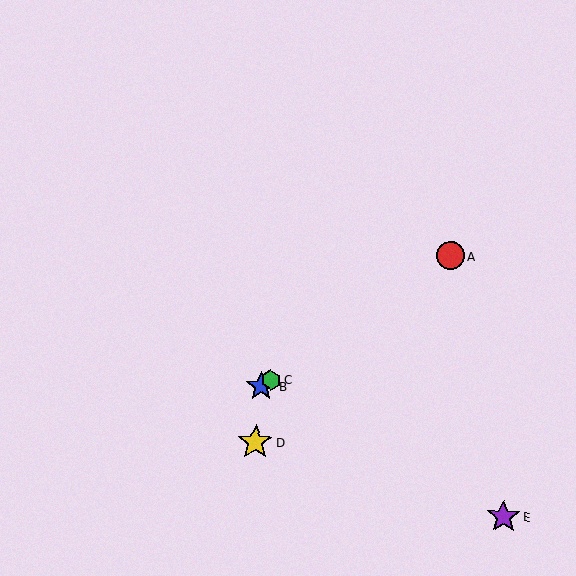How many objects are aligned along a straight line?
3 objects (A, B, C) are aligned along a straight line.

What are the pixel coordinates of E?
Object E is at (503, 517).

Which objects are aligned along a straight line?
Objects A, B, C are aligned along a straight line.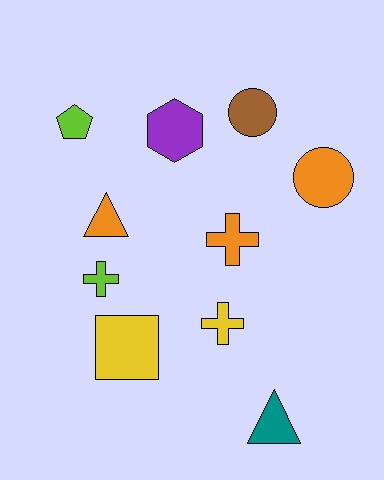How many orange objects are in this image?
There are 3 orange objects.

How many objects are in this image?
There are 10 objects.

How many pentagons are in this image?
There is 1 pentagon.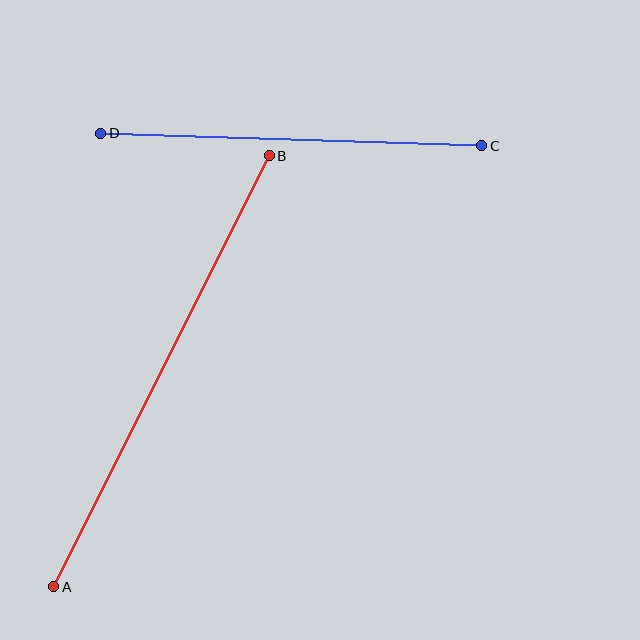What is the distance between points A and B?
The distance is approximately 482 pixels.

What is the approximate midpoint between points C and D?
The midpoint is at approximately (291, 140) pixels.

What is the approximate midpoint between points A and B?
The midpoint is at approximately (162, 371) pixels.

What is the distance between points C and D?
The distance is approximately 381 pixels.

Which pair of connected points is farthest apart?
Points A and B are farthest apart.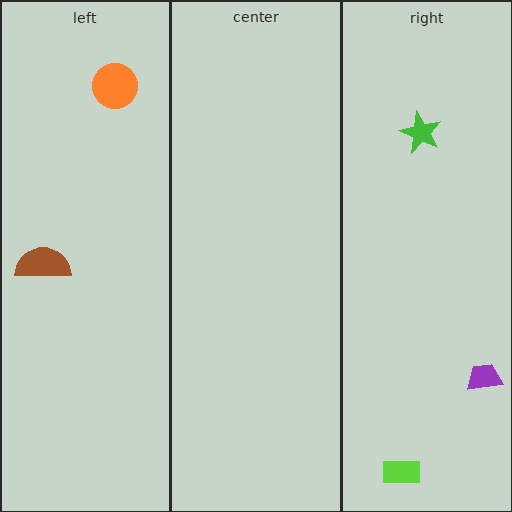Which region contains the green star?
The right region.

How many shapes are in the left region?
2.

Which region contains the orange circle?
The left region.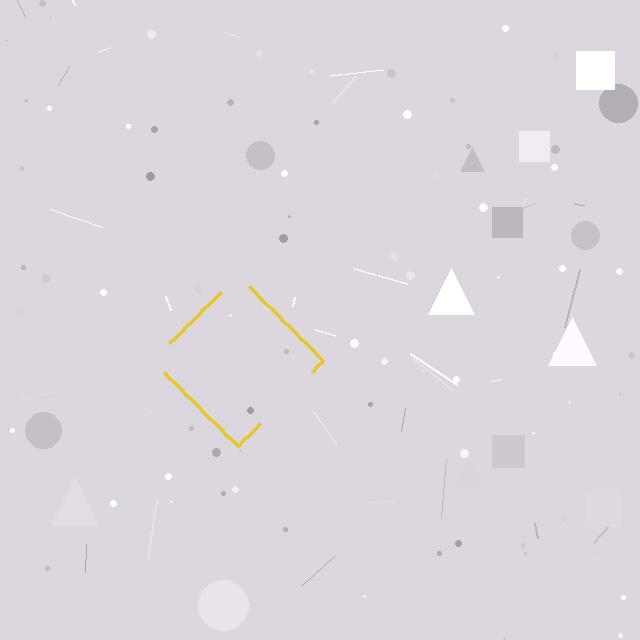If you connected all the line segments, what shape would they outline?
They would outline a diamond.